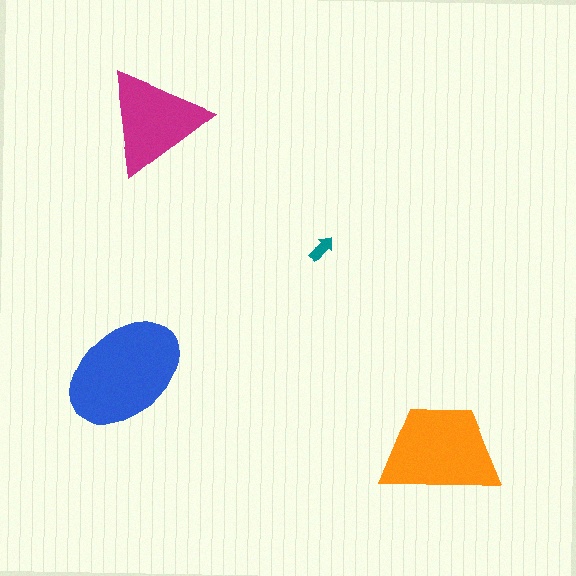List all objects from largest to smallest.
The blue ellipse, the orange trapezoid, the magenta triangle, the teal arrow.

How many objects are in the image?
There are 4 objects in the image.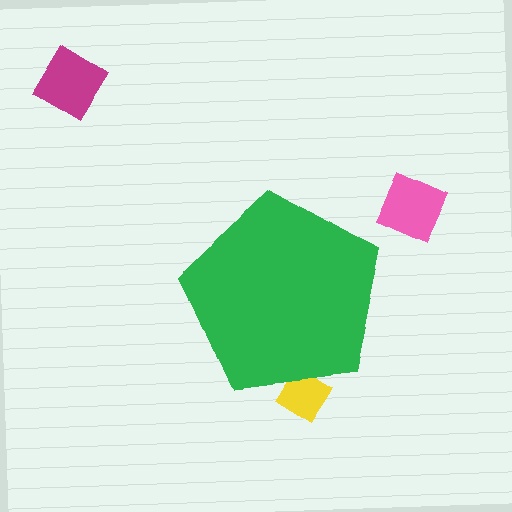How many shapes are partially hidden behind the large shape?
1 shape is partially hidden.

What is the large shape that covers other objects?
A green pentagon.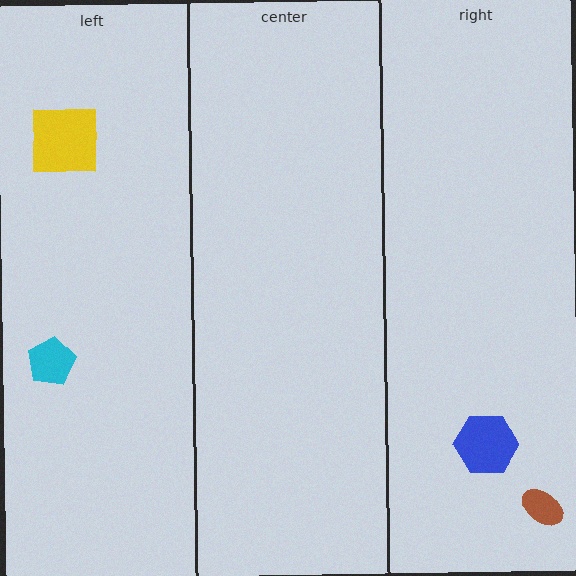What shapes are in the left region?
The cyan pentagon, the yellow square.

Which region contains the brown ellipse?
The right region.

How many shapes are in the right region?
2.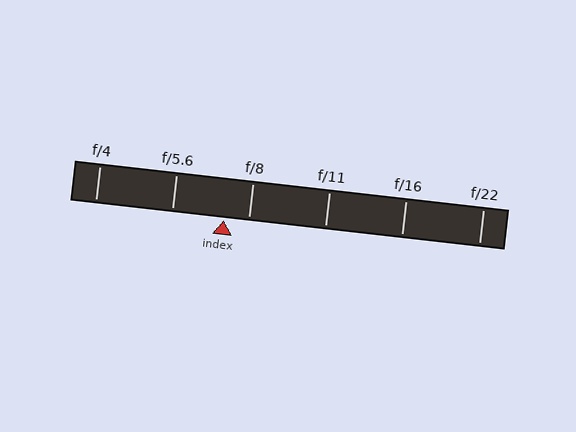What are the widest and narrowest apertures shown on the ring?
The widest aperture shown is f/4 and the narrowest is f/22.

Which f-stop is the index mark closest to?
The index mark is closest to f/8.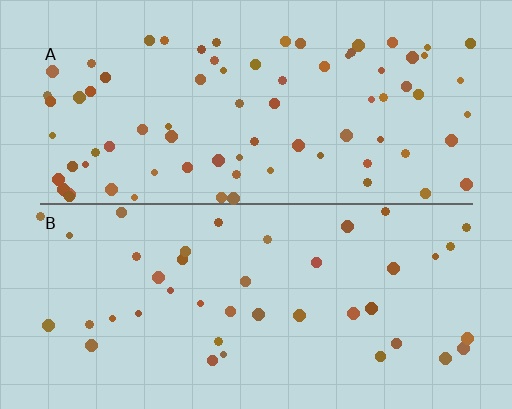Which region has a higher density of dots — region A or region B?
A (the top).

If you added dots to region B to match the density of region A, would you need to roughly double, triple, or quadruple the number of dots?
Approximately double.